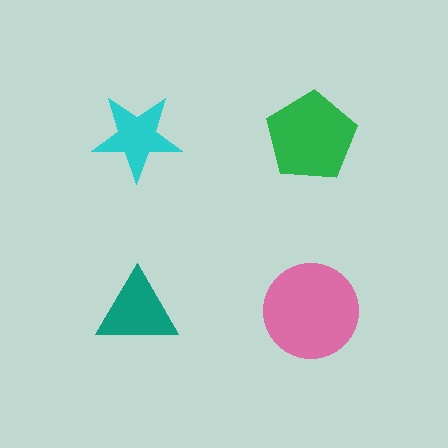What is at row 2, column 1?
A teal triangle.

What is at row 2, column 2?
A pink circle.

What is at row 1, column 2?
A green pentagon.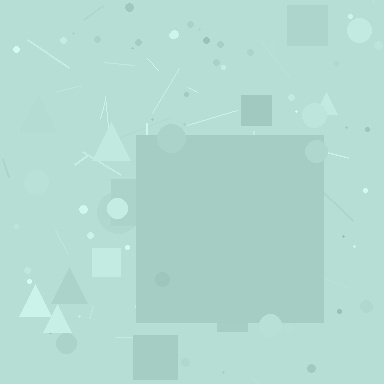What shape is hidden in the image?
A square is hidden in the image.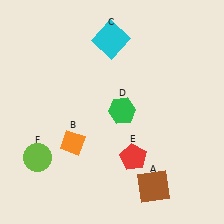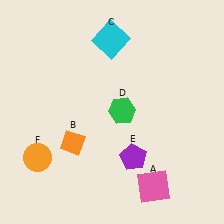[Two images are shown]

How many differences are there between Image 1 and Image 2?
There are 3 differences between the two images.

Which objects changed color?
A changed from brown to pink. E changed from red to purple. F changed from lime to orange.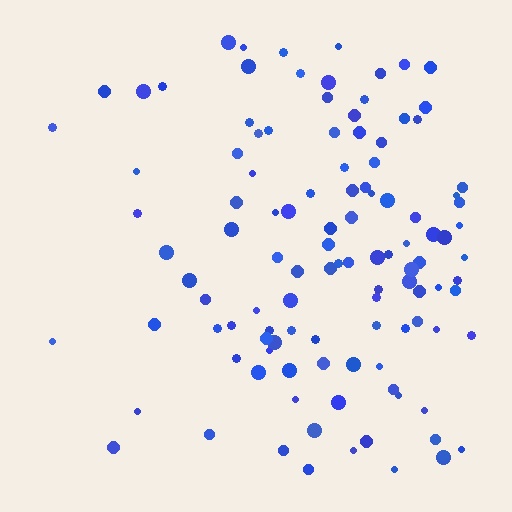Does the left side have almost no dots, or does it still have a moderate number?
Still a moderate number, just noticeably fewer than the right.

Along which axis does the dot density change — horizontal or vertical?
Horizontal.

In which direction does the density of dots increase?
From left to right, with the right side densest.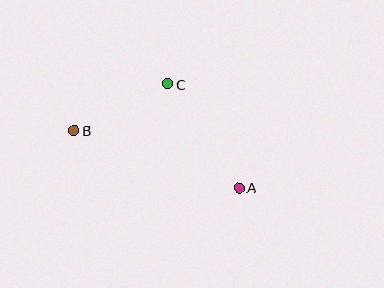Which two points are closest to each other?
Points B and C are closest to each other.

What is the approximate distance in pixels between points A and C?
The distance between A and C is approximately 126 pixels.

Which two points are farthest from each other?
Points A and B are farthest from each other.